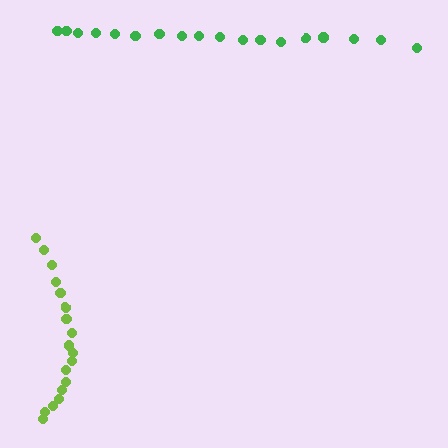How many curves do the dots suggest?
There are 2 distinct paths.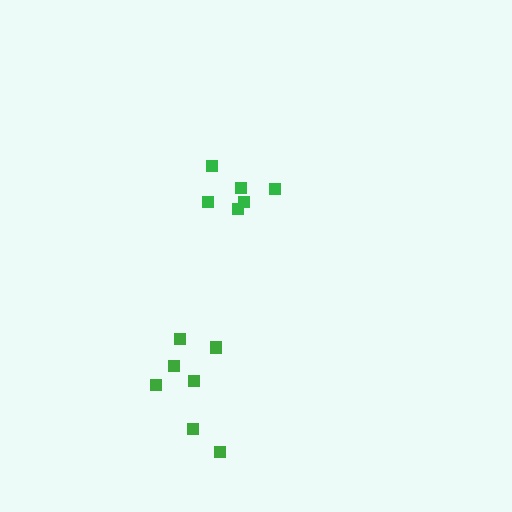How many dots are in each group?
Group 1: 6 dots, Group 2: 7 dots (13 total).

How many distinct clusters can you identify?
There are 2 distinct clusters.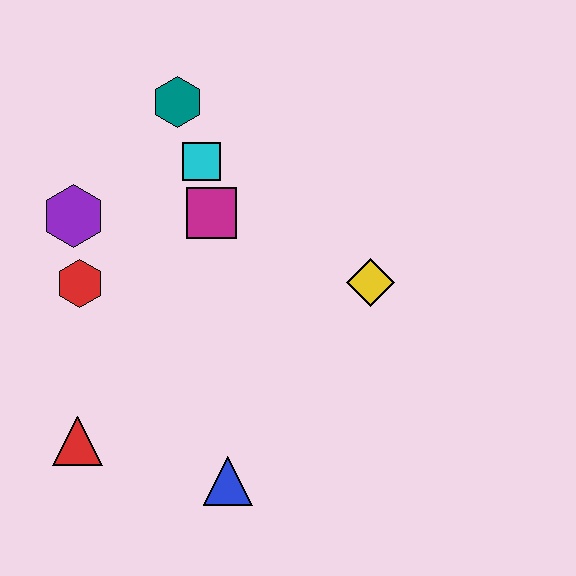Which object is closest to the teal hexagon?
The cyan square is closest to the teal hexagon.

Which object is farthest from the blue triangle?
The teal hexagon is farthest from the blue triangle.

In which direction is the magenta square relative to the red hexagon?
The magenta square is to the right of the red hexagon.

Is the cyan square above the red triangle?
Yes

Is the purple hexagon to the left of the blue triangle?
Yes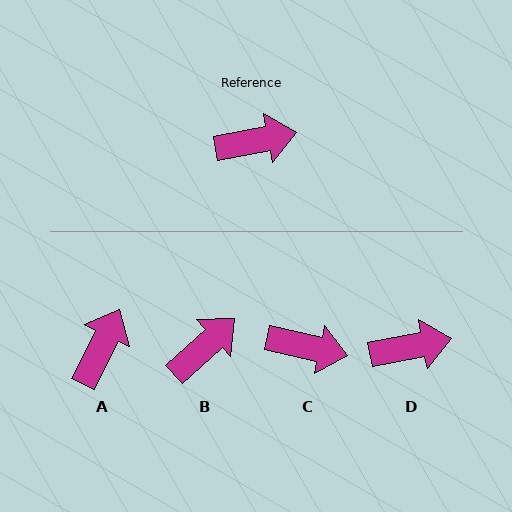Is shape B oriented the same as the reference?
No, it is off by about 32 degrees.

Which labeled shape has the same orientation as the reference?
D.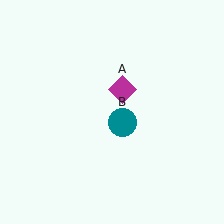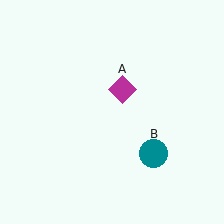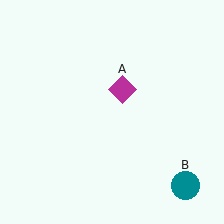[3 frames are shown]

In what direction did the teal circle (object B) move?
The teal circle (object B) moved down and to the right.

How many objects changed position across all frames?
1 object changed position: teal circle (object B).